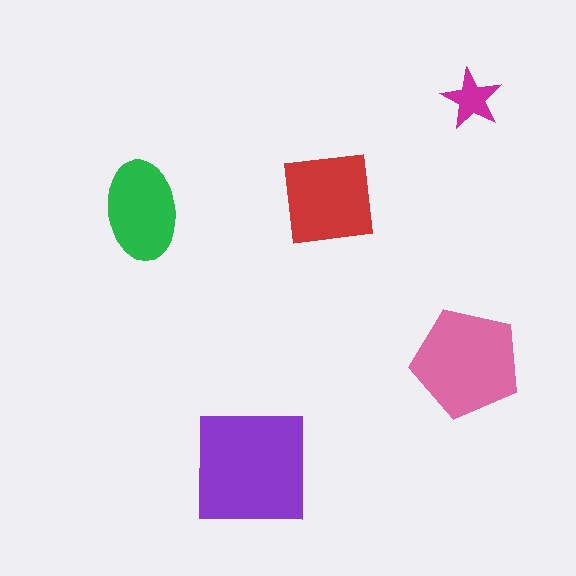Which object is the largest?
The purple square.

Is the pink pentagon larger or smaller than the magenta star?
Larger.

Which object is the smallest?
The magenta star.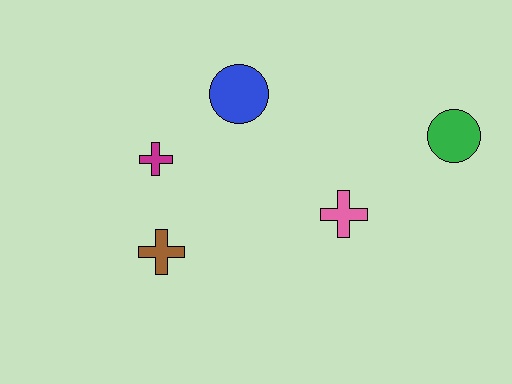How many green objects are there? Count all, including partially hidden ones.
There is 1 green object.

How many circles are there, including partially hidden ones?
There are 2 circles.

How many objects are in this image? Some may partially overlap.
There are 5 objects.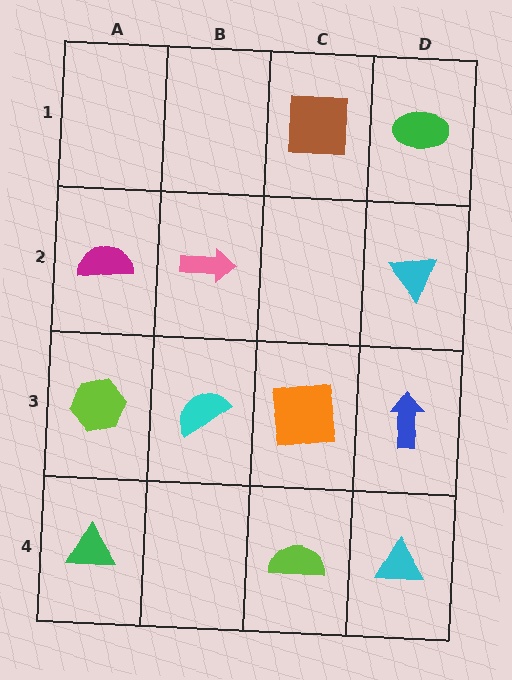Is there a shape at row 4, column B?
No, that cell is empty.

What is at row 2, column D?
A cyan triangle.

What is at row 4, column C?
A lime semicircle.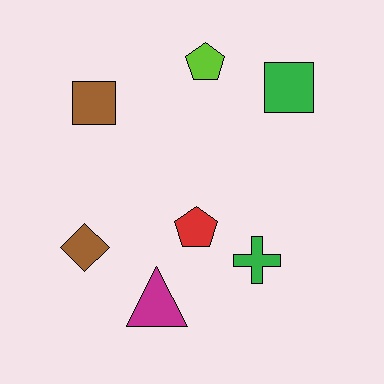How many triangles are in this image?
There is 1 triangle.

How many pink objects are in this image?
There are no pink objects.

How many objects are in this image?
There are 7 objects.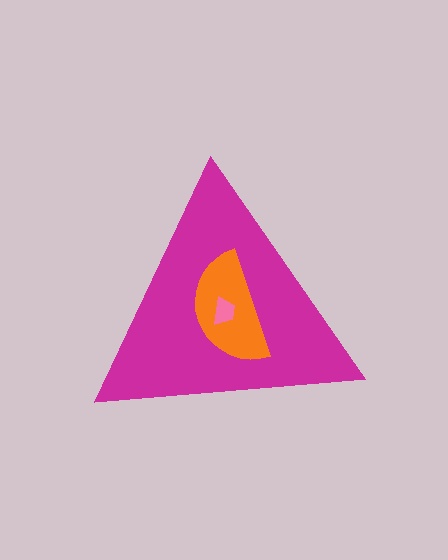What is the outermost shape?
The magenta triangle.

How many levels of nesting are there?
3.